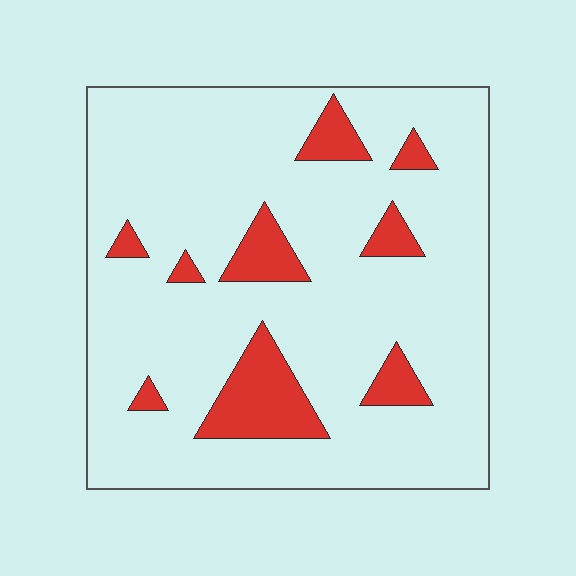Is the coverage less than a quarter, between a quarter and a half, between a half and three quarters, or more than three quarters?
Less than a quarter.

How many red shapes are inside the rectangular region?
9.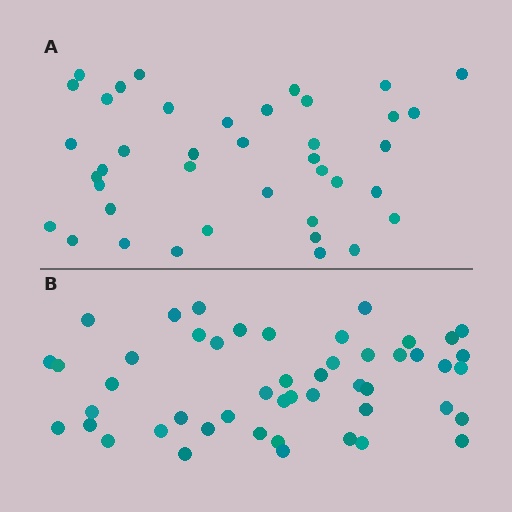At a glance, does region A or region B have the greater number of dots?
Region B (the bottom region) has more dots.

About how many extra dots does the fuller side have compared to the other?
Region B has roughly 8 or so more dots than region A.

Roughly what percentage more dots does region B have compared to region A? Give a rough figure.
About 20% more.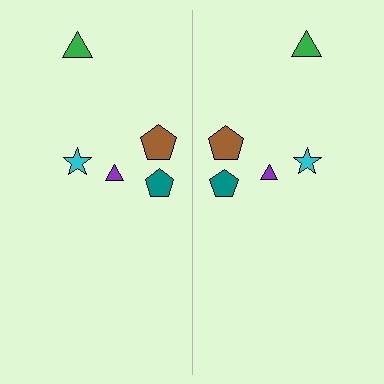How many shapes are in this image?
There are 10 shapes in this image.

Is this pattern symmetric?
Yes, this pattern has bilateral (reflection) symmetry.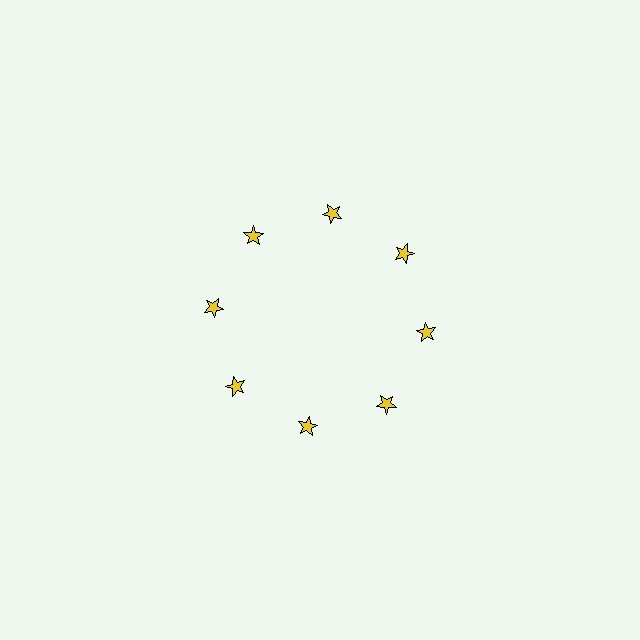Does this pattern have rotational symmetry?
Yes, this pattern has 8-fold rotational symmetry. It looks the same after rotating 45 degrees around the center.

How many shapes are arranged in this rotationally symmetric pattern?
There are 8 shapes, arranged in 8 groups of 1.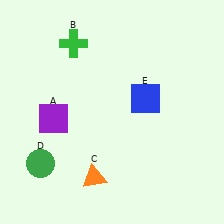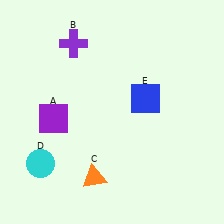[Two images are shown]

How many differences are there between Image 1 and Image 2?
There are 2 differences between the two images.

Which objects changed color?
B changed from green to purple. D changed from green to cyan.